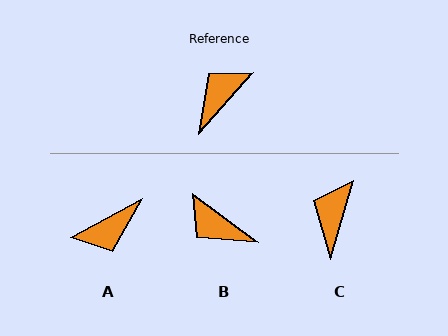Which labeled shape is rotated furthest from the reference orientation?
A, about 160 degrees away.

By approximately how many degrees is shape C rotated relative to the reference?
Approximately 25 degrees counter-clockwise.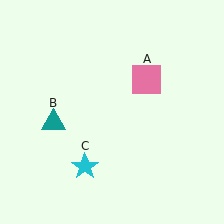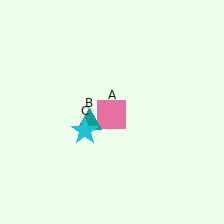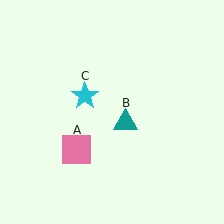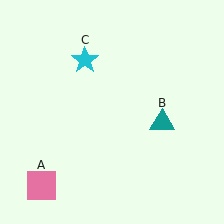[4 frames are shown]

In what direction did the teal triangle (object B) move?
The teal triangle (object B) moved right.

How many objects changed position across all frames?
3 objects changed position: pink square (object A), teal triangle (object B), cyan star (object C).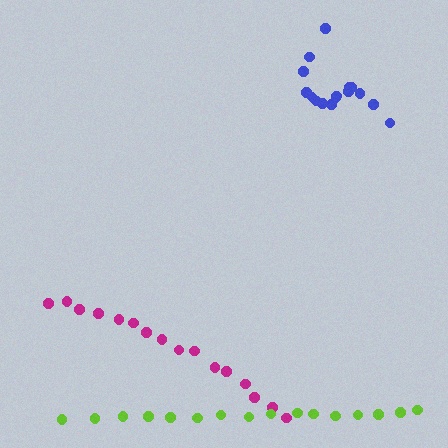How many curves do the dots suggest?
There are 3 distinct paths.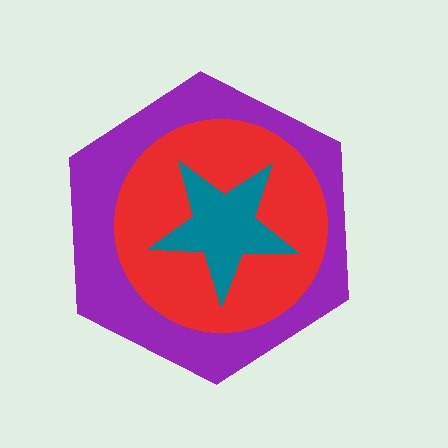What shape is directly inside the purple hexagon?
The red circle.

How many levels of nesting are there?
3.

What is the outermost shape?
The purple hexagon.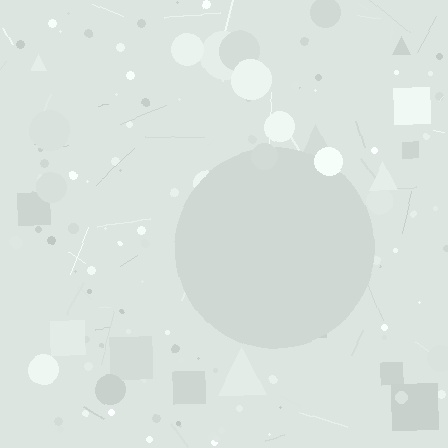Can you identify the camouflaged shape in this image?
The camouflaged shape is a circle.